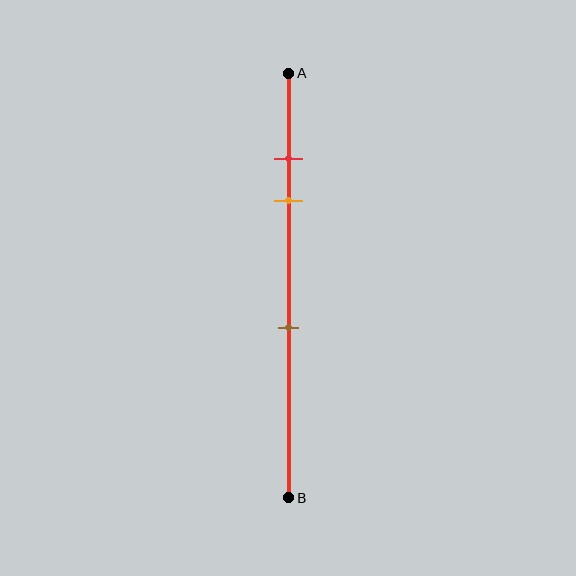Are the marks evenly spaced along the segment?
No, the marks are not evenly spaced.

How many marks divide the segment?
There are 3 marks dividing the segment.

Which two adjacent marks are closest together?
The red and orange marks are the closest adjacent pair.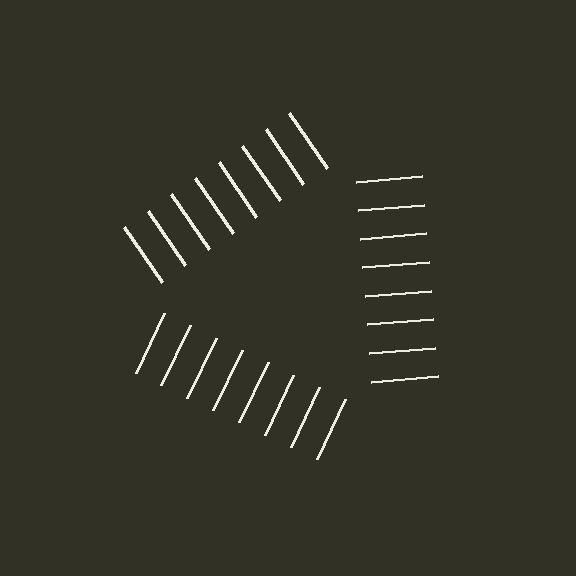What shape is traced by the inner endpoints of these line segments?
An illusory triangle — the line segments terminate on its edges but no continuous stroke is drawn.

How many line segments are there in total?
24 — 8 along each of the 3 edges.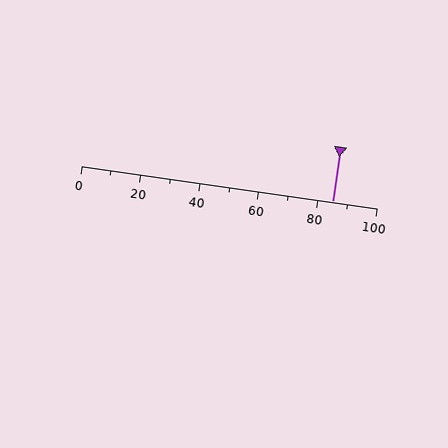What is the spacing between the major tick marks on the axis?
The major ticks are spaced 20 apart.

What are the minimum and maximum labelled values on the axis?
The axis runs from 0 to 100.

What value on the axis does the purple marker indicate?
The marker indicates approximately 85.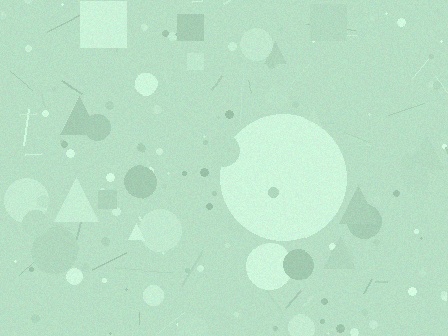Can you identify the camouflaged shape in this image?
The camouflaged shape is a circle.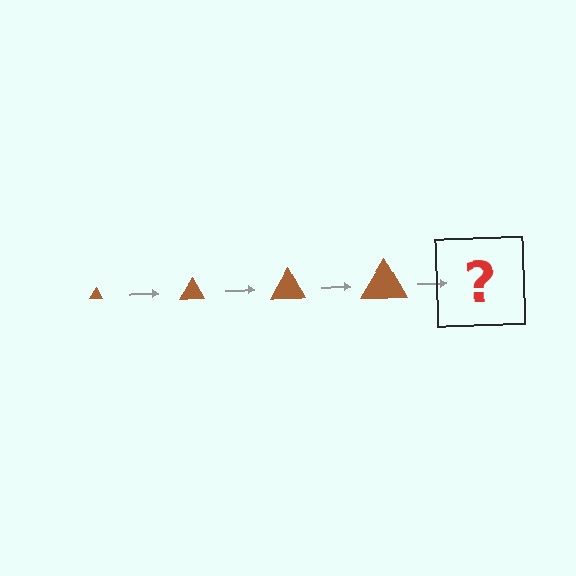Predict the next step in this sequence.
The next step is a brown triangle, larger than the previous one.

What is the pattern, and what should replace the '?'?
The pattern is that the triangle gets progressively larger each step. The '?' should be a brown triangle, larger than the previous one.